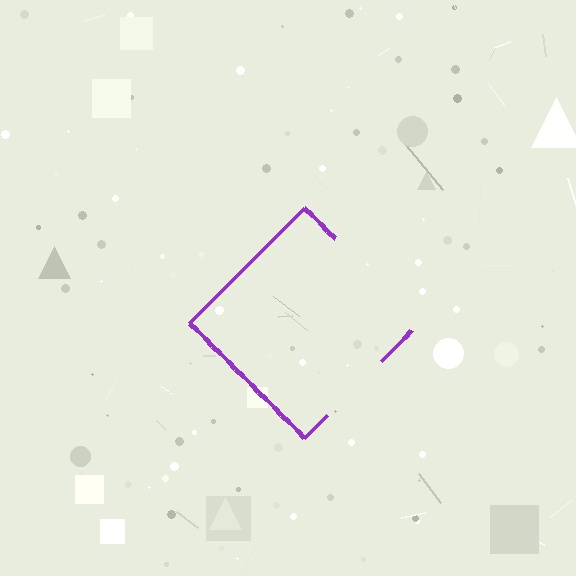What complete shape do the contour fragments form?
The contour fragments form a diamond.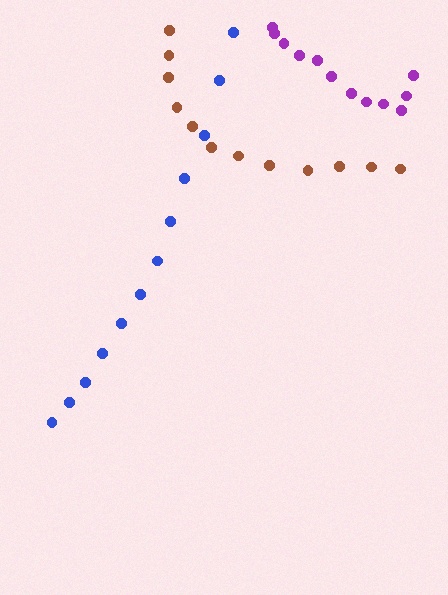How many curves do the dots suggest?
There are 3 distinct paths.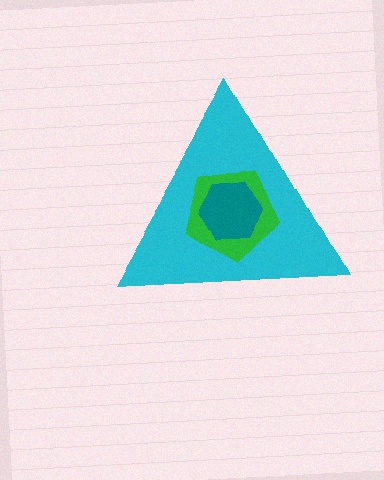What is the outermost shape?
The cyan triangle.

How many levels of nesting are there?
3.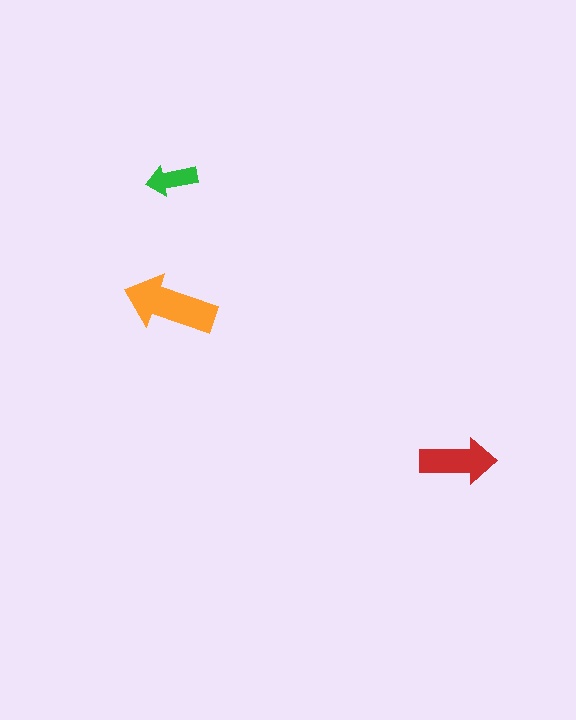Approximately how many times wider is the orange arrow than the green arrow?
About 2 times wider.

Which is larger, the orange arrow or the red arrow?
The orange one.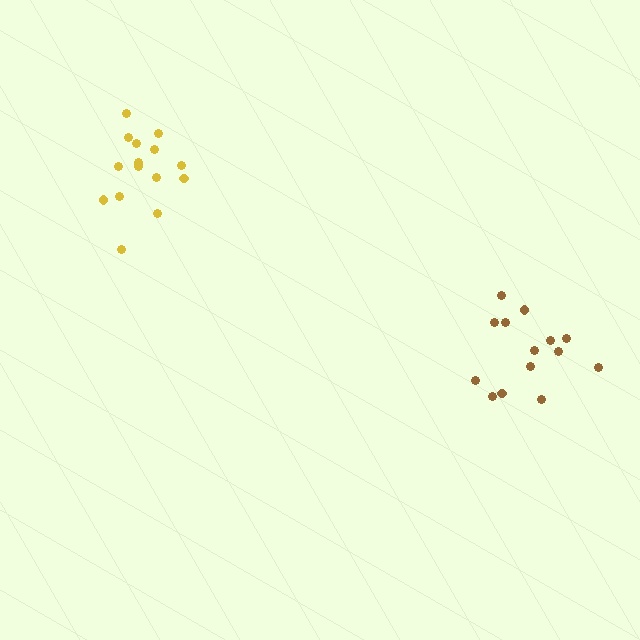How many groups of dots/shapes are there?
There are 2 groups.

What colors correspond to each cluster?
The clusters are colored: yellow, brown.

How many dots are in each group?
Group 1: 16 dots, Group 2: 14 dots (30 total).